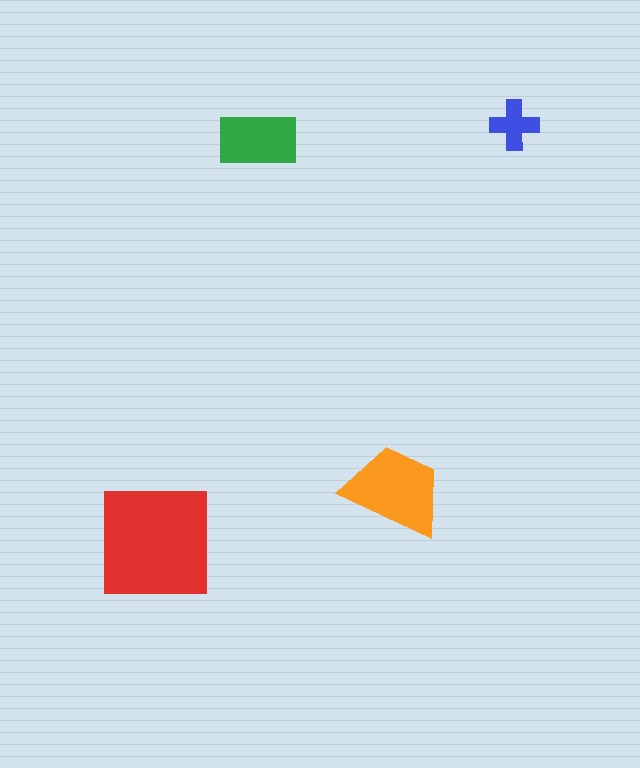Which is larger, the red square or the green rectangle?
The red square.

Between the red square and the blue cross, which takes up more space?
The red square.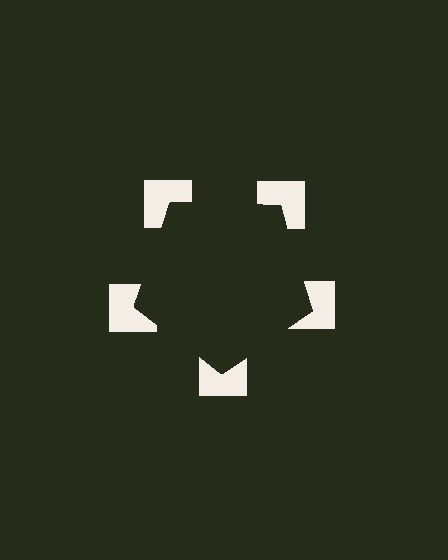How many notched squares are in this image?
There are 5 — one at each vertex of the illusory pentagon.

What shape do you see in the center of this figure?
An illusory pentagon — its edges are inferred from the aligned wedge cuts in the notched squares, not physically drawn.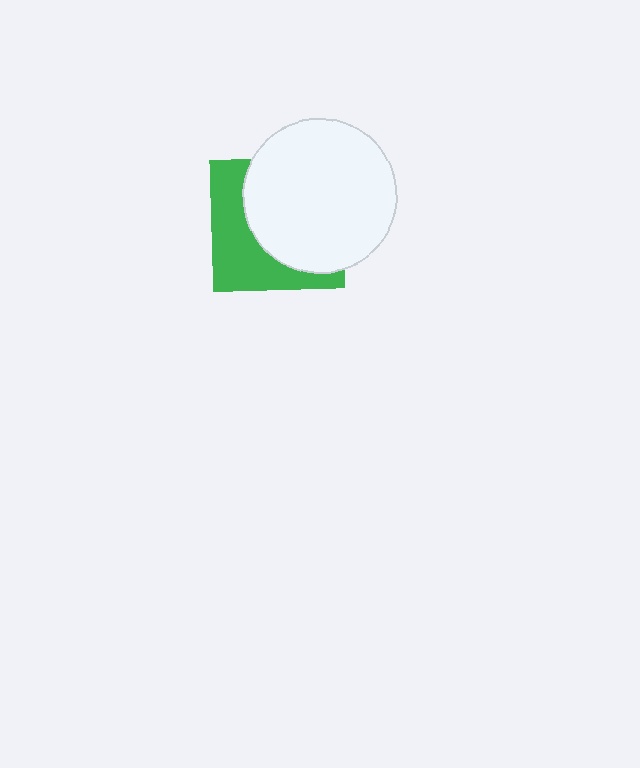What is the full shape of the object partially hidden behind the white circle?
The partially hidden object is a green square.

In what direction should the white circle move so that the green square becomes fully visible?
The white circle should move right. That is the shortest direction to clear the overlap and leave the green square fully visible.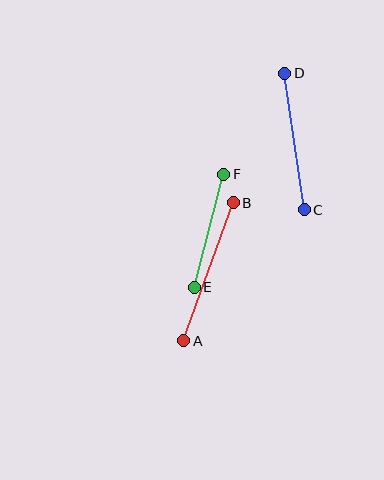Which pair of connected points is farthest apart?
Points A and B are farthest apart.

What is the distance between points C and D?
The distance is approximately 138 pixels.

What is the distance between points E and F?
The distance is approximately 117 pixels.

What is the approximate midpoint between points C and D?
The midpoint is at approximately (295, 142) pixels.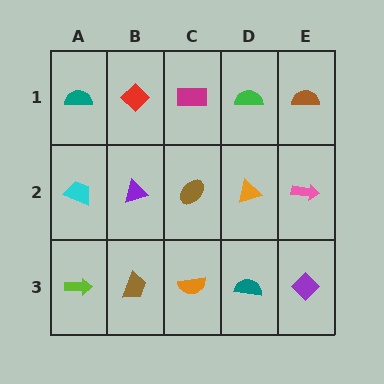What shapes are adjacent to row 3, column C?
A brown ellipse (row 2, column C), a brown trapezoid (row 3, column B), a teal semicircle (row 3, column D).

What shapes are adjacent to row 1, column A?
A cyan trapezoid (row 2, column A), a red diamond (row 1, column B).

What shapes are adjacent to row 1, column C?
A brown ellipse (row 2, column C), a red diamond (row 1, column B), a green semicircle (row 1, column D).